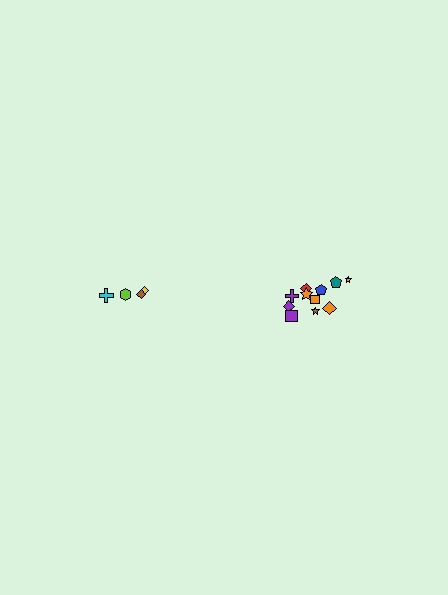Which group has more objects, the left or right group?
The right group.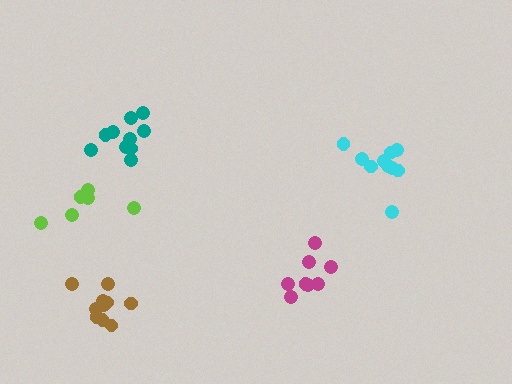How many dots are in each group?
Group 1: 10 dots, Group 2: 7 dots, Group 3: 10 dots, Group 4: 8 dots, Group 5: 11 dots (46 total).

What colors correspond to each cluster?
The clusters are colored: cyan, lime, teal, magenta, brown.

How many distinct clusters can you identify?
There are 5 distinct clusters.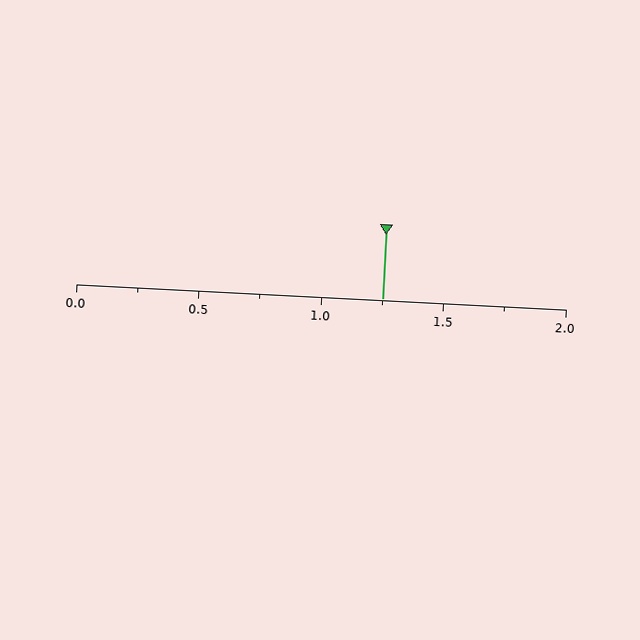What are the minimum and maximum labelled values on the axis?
The axis runs from 0.0 to 2.0.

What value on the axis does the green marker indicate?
The marker indicates approximately 1.25.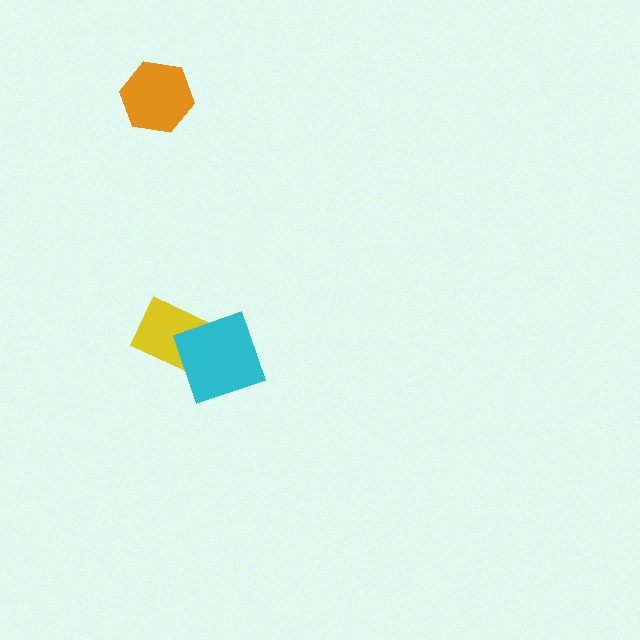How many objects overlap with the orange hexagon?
0 objects overlap with the orange hexagon.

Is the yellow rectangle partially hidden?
Yes, it is partially covered by another shape.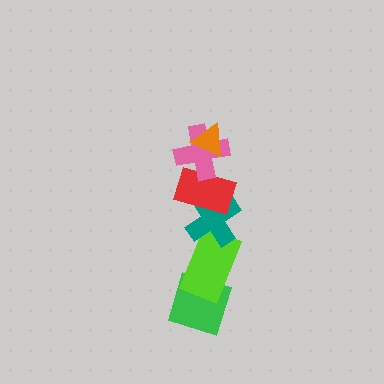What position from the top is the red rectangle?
The red rectangle is 3rd from the top.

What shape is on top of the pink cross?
The orange triangle is on top of the pink cross.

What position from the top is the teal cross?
The teal cross is 4th from the top.